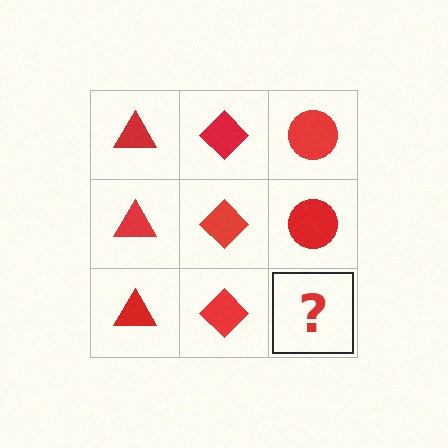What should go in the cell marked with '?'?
The missing cell should contain a red circle.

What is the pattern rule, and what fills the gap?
The rule is that each column has a consistent shape. The gap should be filled with a red circle.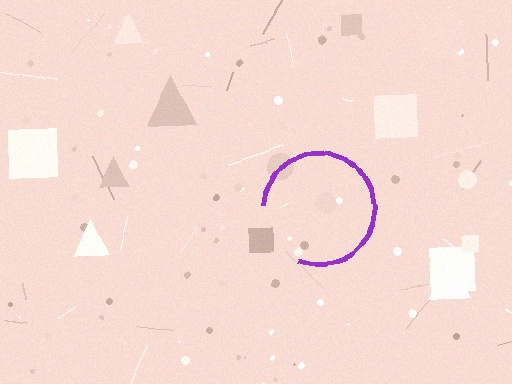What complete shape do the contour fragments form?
The contour fragments form a circle.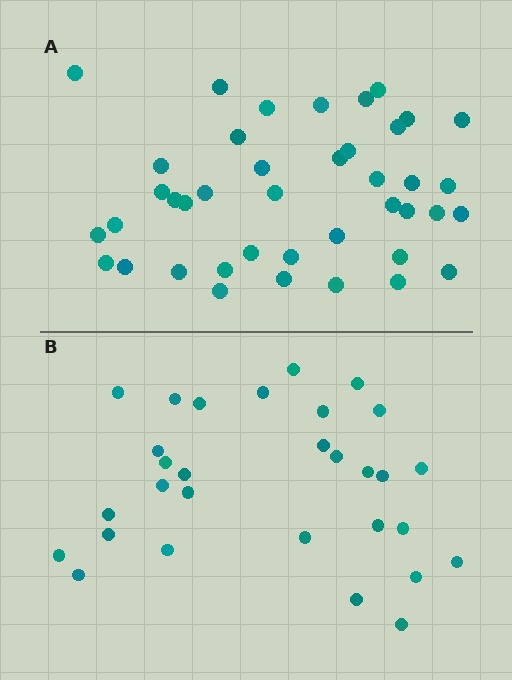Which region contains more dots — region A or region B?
Region A (the top region) has more dots.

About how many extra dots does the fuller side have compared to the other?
Region A has roughly 12 or so more dots than region B.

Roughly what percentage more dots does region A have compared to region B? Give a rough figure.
About 35% more.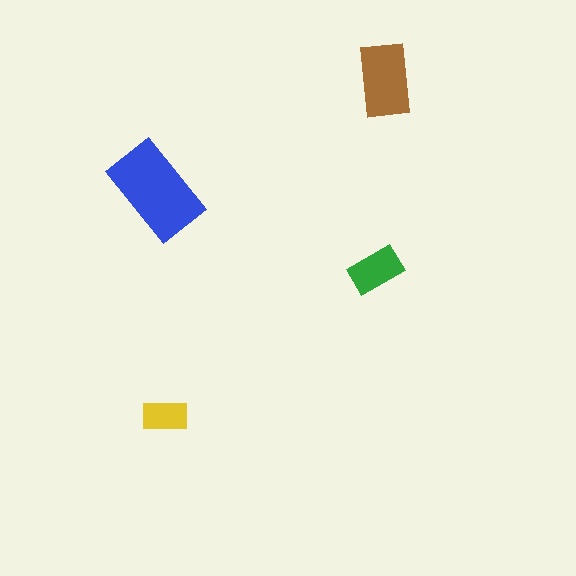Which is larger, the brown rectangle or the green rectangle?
The brown one.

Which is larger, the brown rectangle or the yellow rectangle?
The brown one.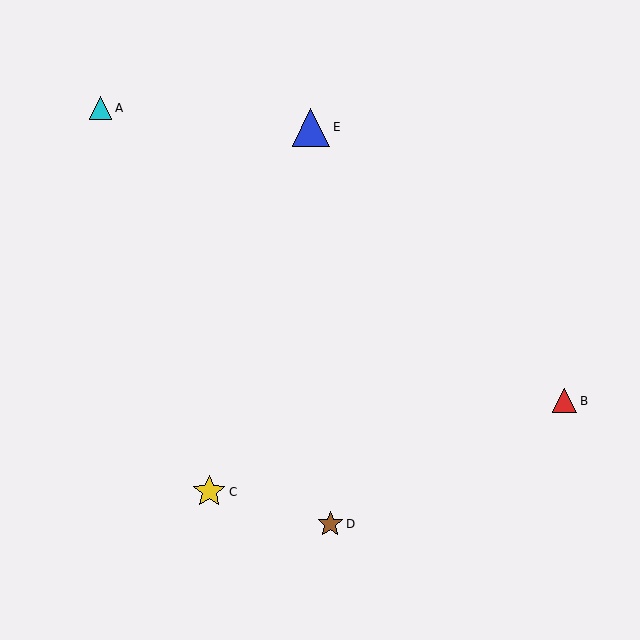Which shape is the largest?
The blue triangle (labeled E) is the largest.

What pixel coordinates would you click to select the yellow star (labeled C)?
Click at (209, 492) to select the yellow star C.